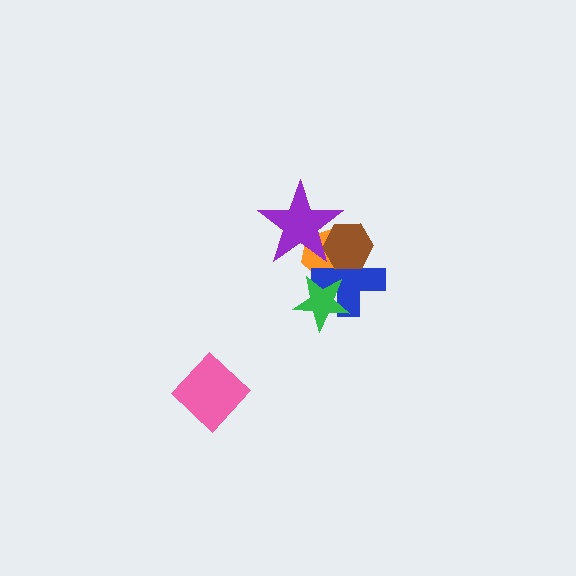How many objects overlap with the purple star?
3 objects overlap with the purple star.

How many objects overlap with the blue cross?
4 objects overlap with the blue cross.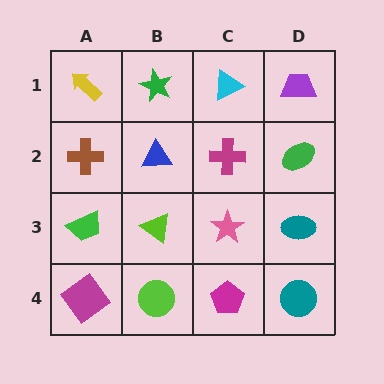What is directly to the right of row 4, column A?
A lime circle.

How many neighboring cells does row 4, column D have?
2.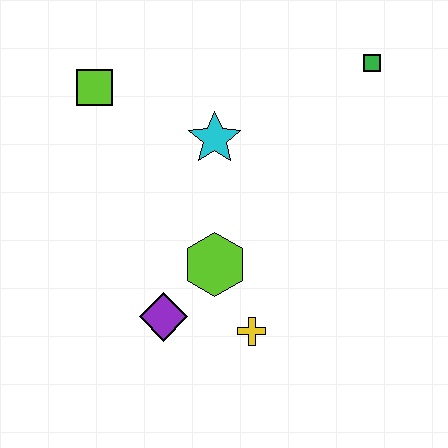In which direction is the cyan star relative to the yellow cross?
The cyan star is above the yellow cross.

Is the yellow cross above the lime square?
No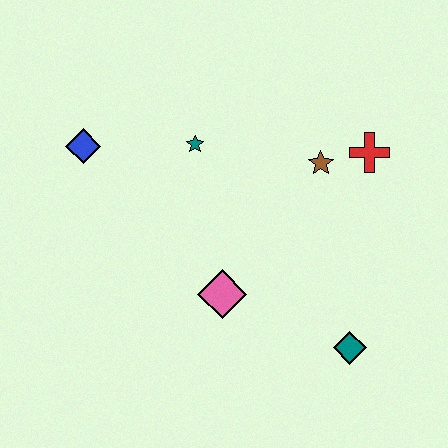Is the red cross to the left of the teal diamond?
No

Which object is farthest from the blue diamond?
The teal diamond is farthest from the blue diamond.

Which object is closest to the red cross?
The brown star is closest to the red cross.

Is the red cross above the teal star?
No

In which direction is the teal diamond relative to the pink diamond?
The teal diamond is to the right of the pink diamond.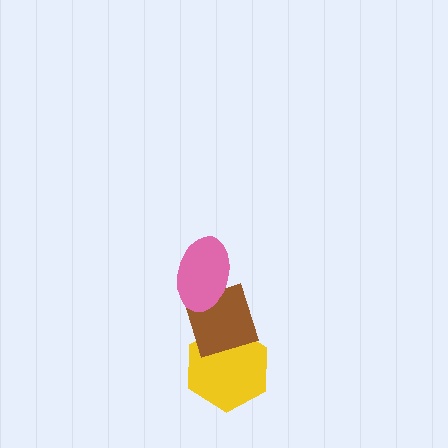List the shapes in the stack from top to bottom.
From top to bottom: the pink ellipse, the brown diamond, the yellow hexagon.